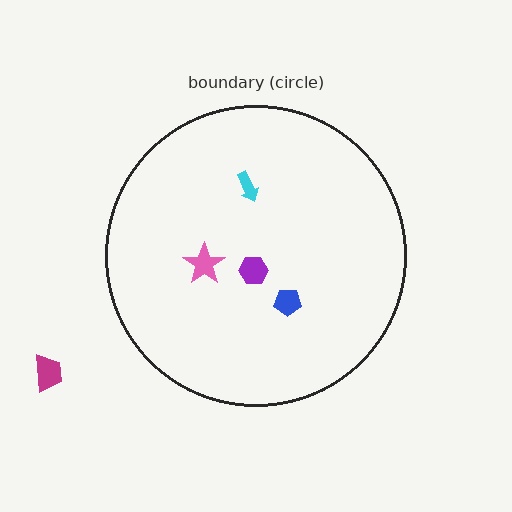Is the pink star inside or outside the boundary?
Inside.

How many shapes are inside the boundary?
4 inside, 1 outside.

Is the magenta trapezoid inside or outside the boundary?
Outside.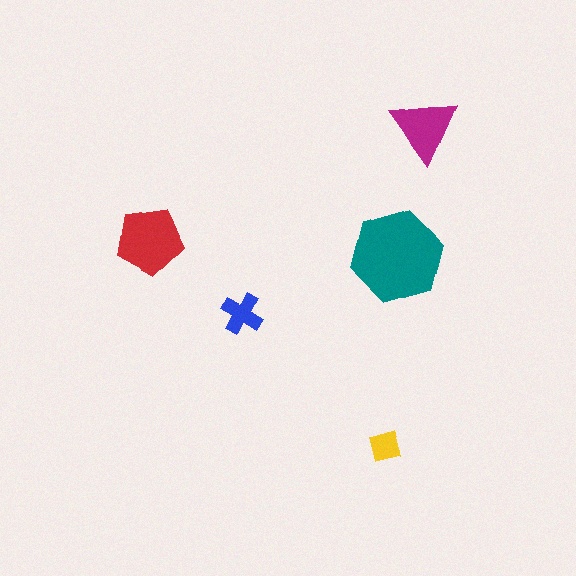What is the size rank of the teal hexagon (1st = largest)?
1st.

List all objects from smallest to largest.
The yellow diamond, the blue cross, the magenta triangle, the red pentagon, the teal hexagon.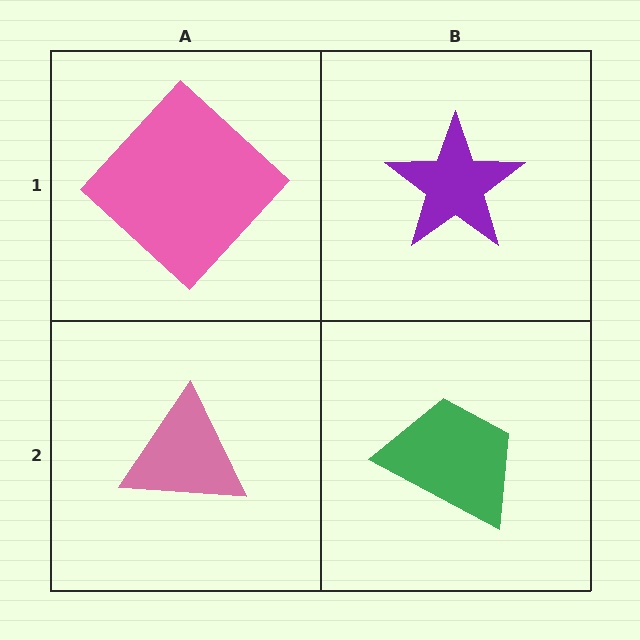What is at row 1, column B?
A purple star.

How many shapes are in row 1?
2 shapes.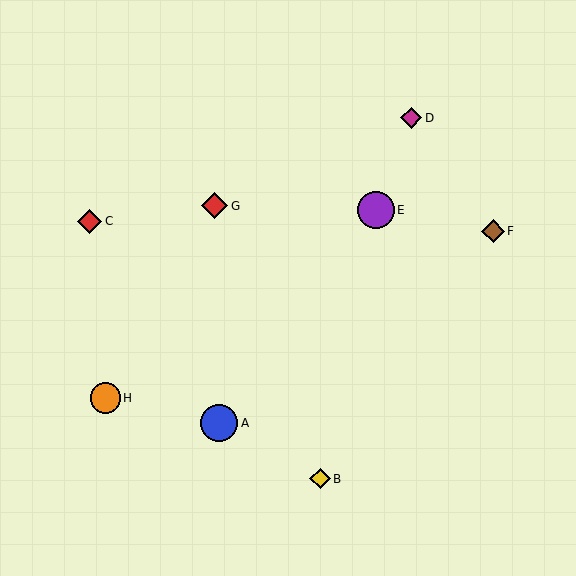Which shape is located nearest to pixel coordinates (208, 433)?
The blue circle (labeled A) at (219, 423) is nearest to that location.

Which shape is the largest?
The blue circle (labeled A) is the largest.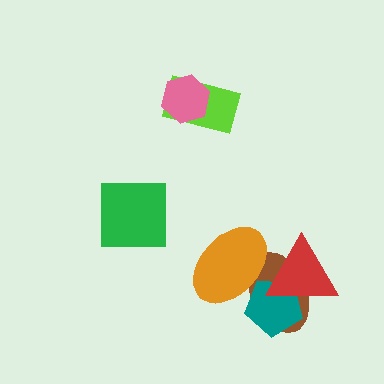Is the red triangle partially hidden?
Yes, it is partially covered by another shape.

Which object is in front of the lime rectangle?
The pink hexagon is in front of the lime rectangle.